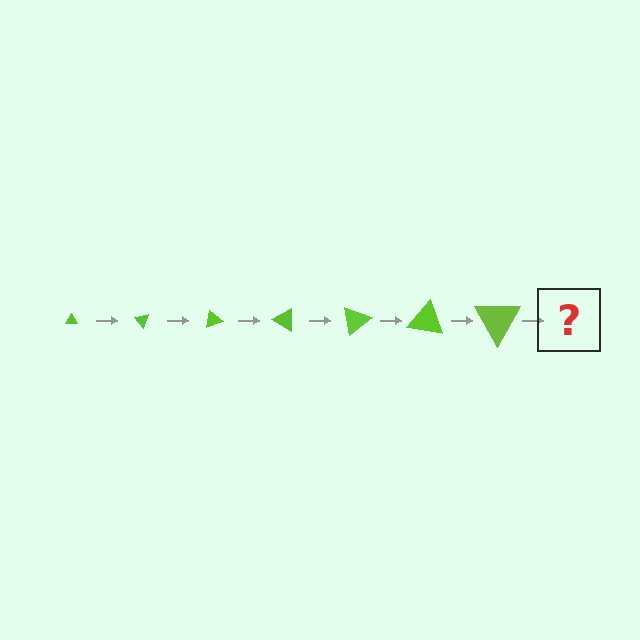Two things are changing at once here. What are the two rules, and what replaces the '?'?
The two rules are that the triangle grows larger each step and it rotates 50 degrees each step. The '?' should be a triangle, larger than the previous one and rotated 350 degrees from the start.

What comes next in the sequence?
The next element should be a triangle, larger than the previous one and rotated 350 degrees from the start.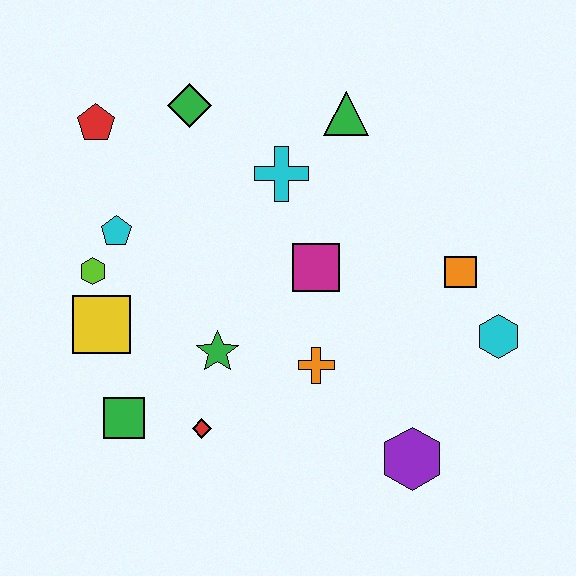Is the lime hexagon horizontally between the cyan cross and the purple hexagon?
No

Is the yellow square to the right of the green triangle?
No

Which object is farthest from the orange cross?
The red pentagon is farthest from the orange cross.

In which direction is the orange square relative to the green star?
The orange square is to the right of the green star.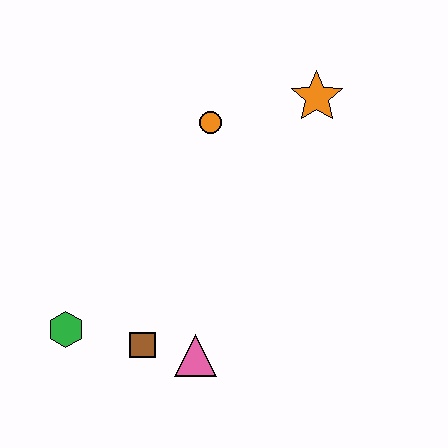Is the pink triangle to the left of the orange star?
Yes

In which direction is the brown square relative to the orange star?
The brown square is below the orange star.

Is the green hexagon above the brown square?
Yes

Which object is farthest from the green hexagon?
The orange star is farthest from the green hexagon.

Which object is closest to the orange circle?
The orange star is closest to the orange circle.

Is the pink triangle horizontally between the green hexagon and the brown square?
No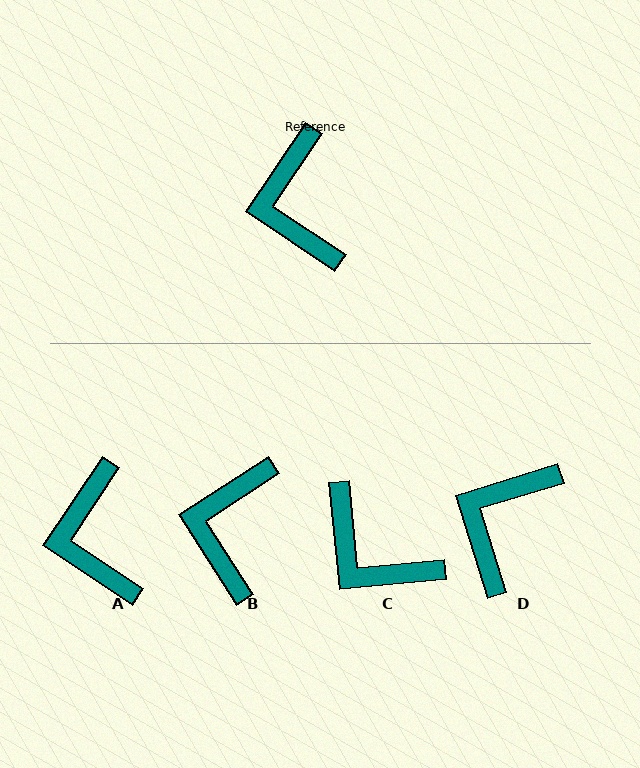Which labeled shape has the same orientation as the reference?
A.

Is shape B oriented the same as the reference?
No, it is off by about 23 degrees.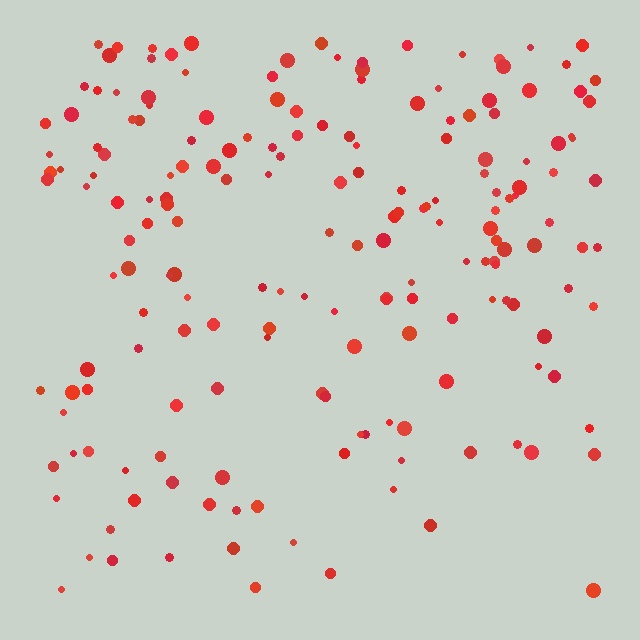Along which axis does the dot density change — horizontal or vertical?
Vertical.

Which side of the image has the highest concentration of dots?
The top.